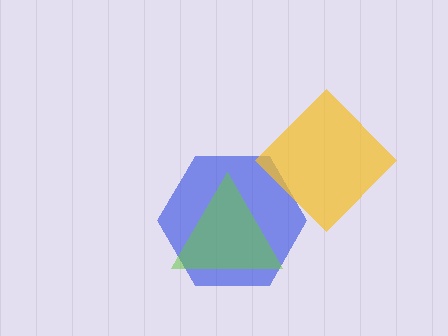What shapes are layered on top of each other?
The layered shapes are: a blue hexagon, a lime triangle, a yellow diamond.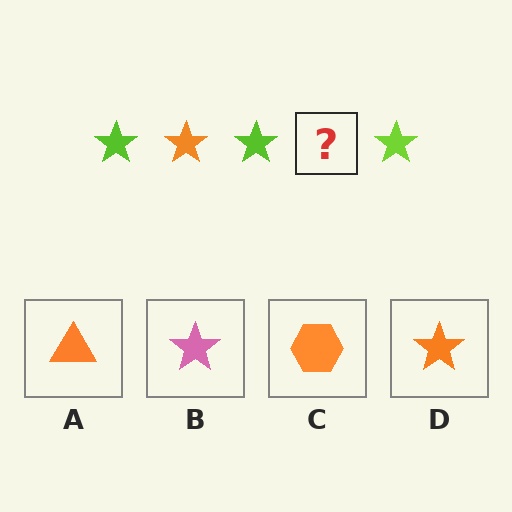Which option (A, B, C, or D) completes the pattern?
D.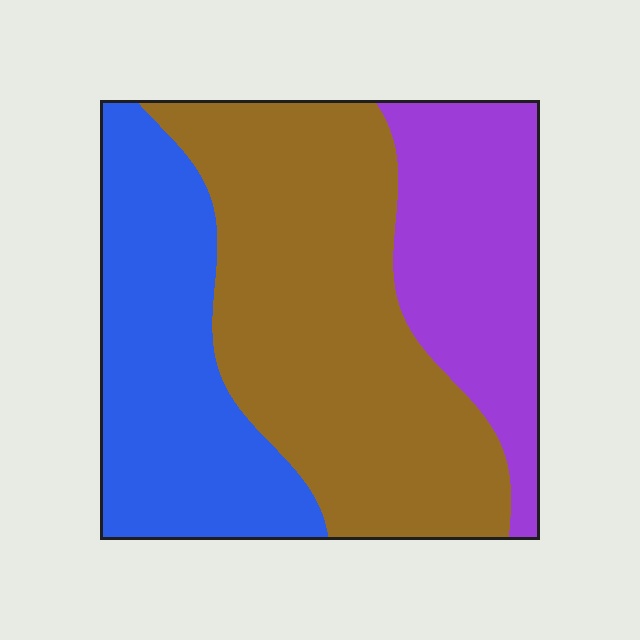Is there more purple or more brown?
Brown.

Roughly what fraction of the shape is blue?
Blue takes up between a quarter and a half of the shape.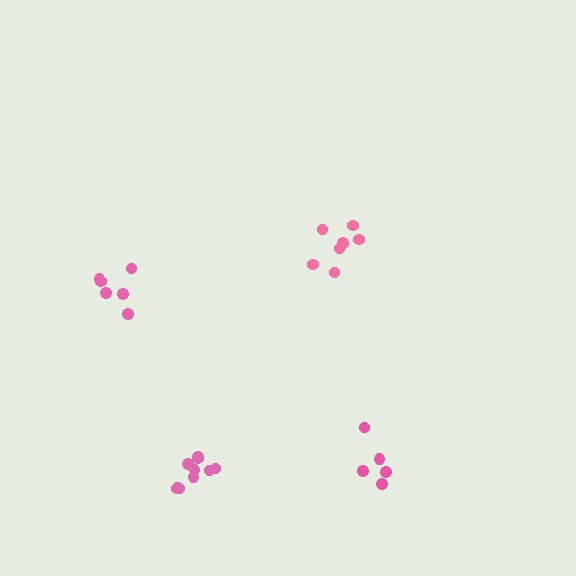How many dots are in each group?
Group 1: 6 dots, Group 2: 10 dots, Group 3: 5 dots, Group 4: 8 dots (29 total).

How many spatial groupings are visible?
There are 4 spatial groupings.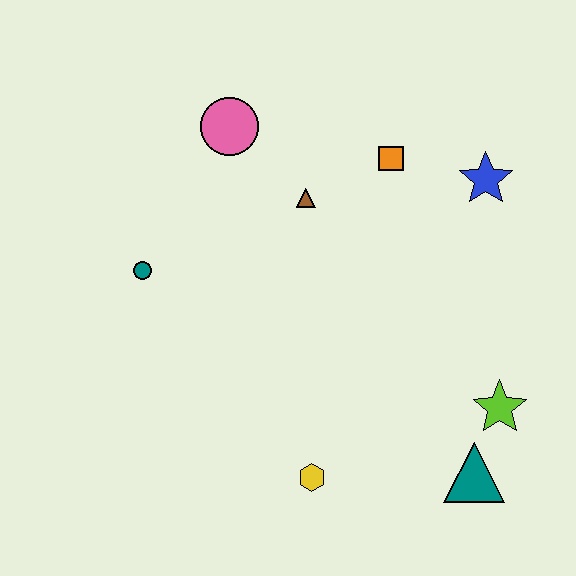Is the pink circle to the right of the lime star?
No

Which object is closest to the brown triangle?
The orange square is closest to the brown triangle.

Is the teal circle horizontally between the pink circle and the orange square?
No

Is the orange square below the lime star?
No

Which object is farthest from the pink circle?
The teal triangle is farthest from the pink circle.